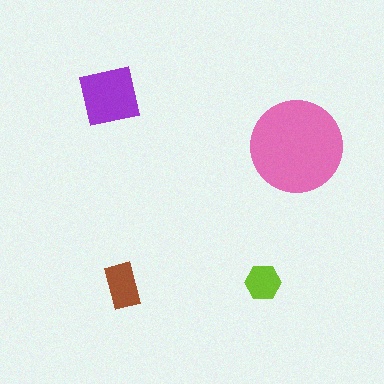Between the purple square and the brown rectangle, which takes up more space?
The purple square.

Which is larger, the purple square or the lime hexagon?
The purple square.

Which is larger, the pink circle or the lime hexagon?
The pink circle.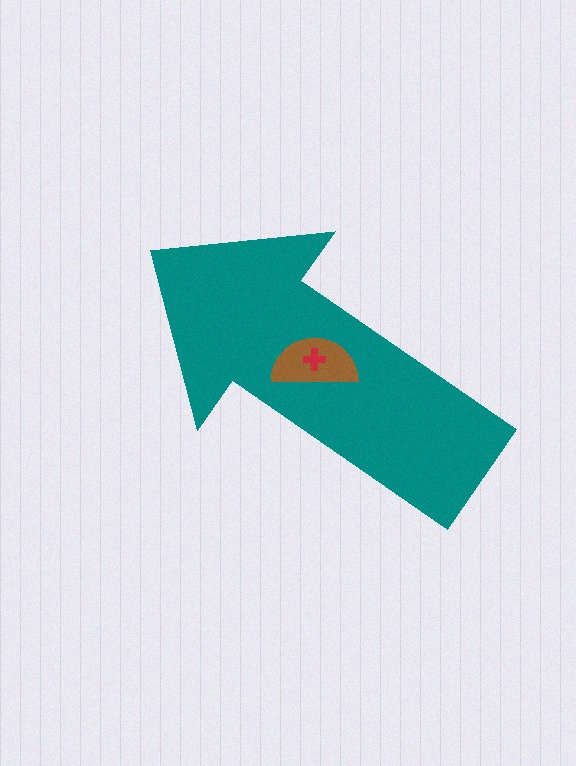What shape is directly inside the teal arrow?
The brown semicircle.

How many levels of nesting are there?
3.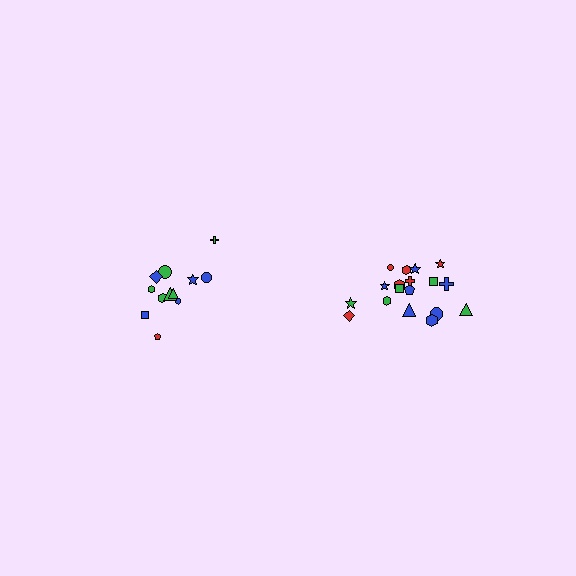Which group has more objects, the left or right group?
The right group.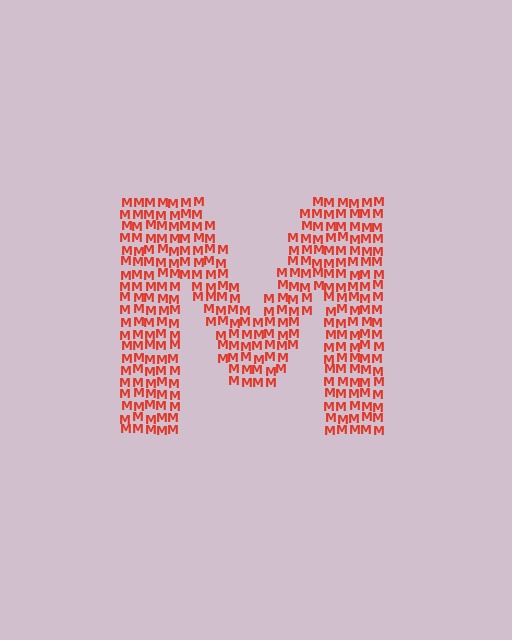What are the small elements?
The small elements are letter M's.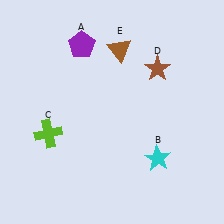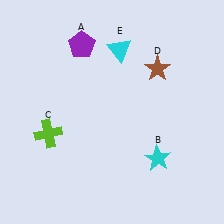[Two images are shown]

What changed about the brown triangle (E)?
In Image 1, E is brown. In Image 2, it changed to cyan.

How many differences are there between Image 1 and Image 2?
There is 1 difference between the two images.